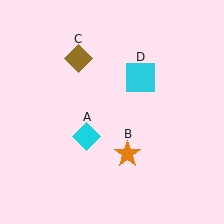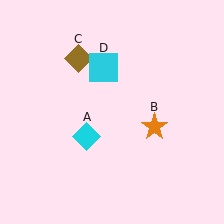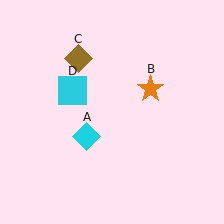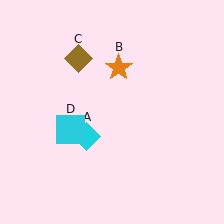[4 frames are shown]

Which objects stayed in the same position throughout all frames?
Cyan diamond (object A) and brown diamond (object C) remained stationary.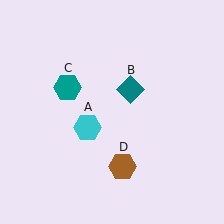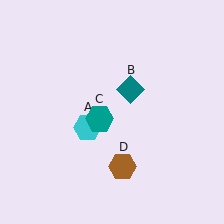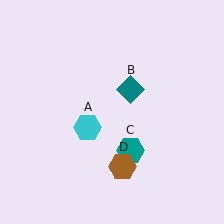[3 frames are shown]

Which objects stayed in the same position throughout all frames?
Cyan hexagon (object A) and teal diamond (object B) and brown hexagon (object D) remained stationary.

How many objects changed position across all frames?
1 object changed position: teal hexagon (object C).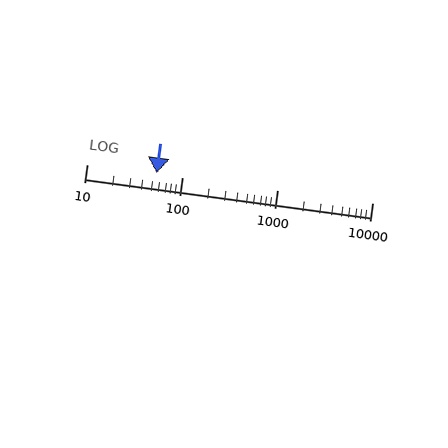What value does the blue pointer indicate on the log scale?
The pointer indicates approximately 54.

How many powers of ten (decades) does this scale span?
The scale spans 3 decades, from 10 to 10000.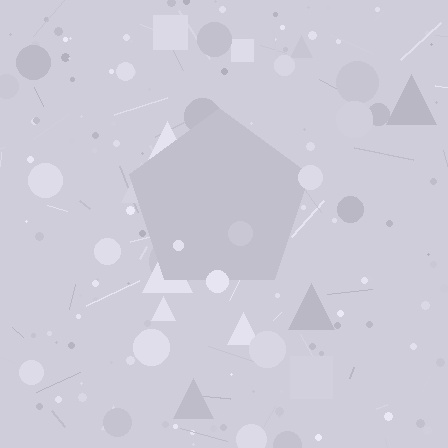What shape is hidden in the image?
A pentagon is hidden in the image.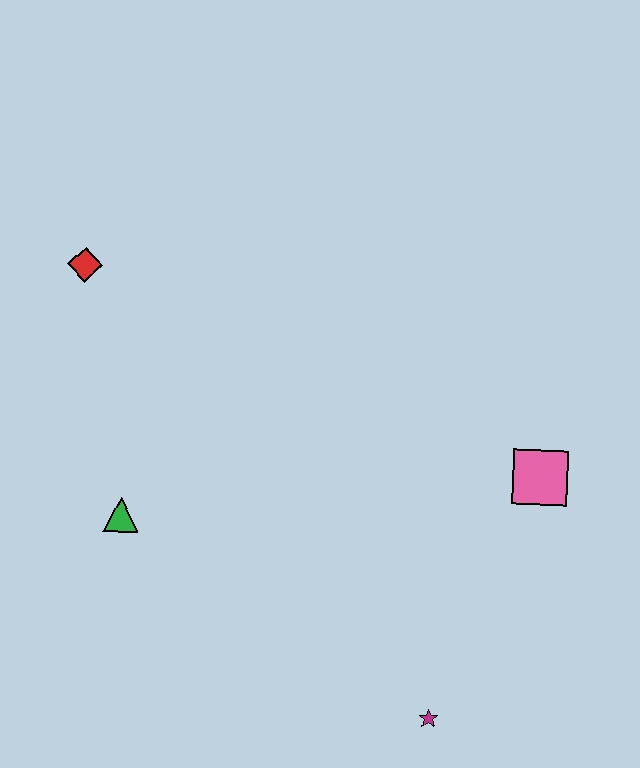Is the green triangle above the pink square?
No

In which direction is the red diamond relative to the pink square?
The red diamond is to the left of the pink square.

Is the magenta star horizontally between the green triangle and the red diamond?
No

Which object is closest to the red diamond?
The green triangle is closest to the red diamond.